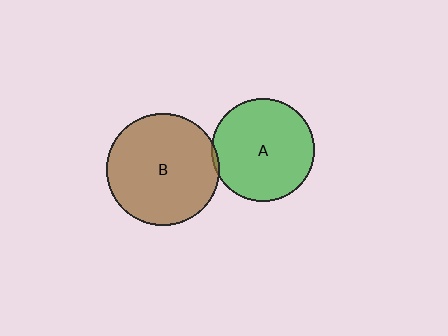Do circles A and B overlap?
Yes.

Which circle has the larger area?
Circle B (brown).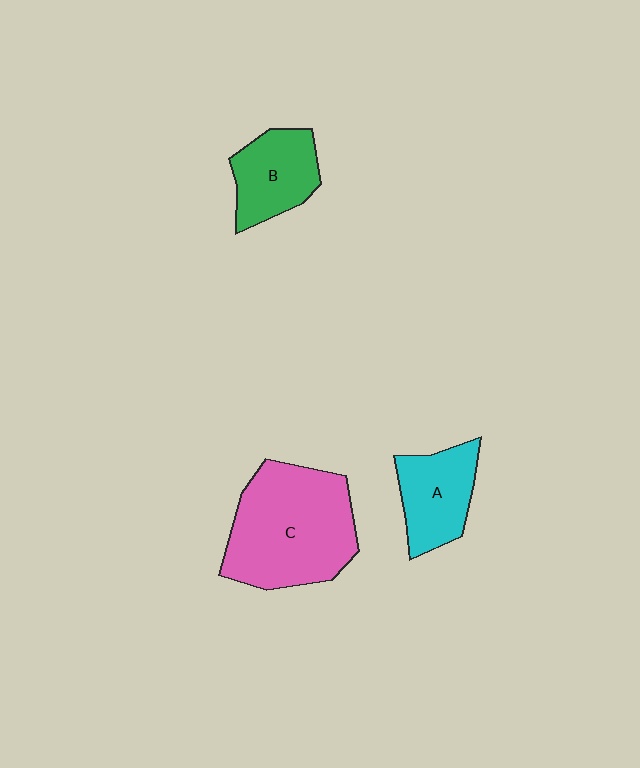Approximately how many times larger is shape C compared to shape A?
Approximately 2.0 times.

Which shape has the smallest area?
Shape B (green).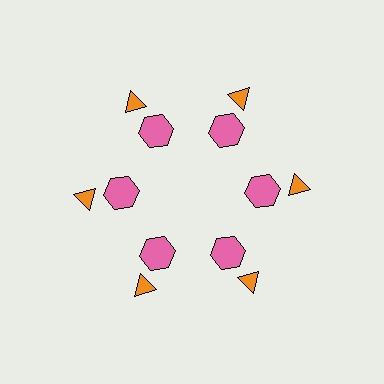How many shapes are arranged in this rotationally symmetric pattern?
There are 12 shapes, arranged in 6 groups of 2.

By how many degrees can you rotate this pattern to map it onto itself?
The pattern maps onto itself every 60 degrees of rotation.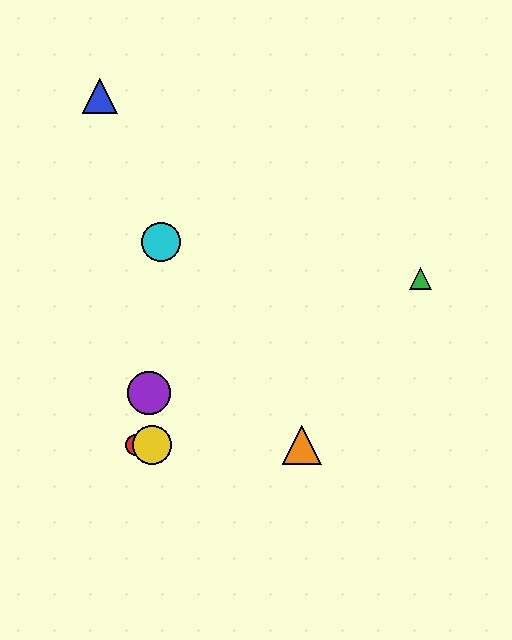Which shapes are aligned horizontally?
The red circle, the yellow circle, the orange triangle are aligned horizontally.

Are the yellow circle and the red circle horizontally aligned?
Yes, both are at y≈445.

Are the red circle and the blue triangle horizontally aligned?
No, the red circle is at y≈445 and the blue triangle is at y≈96.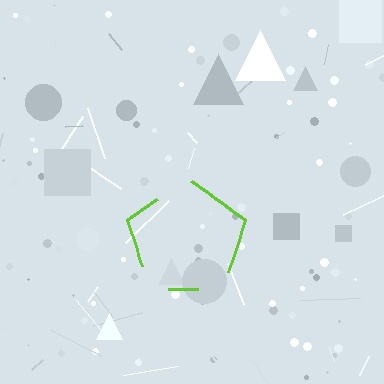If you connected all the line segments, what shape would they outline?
They would outline a pentagon.